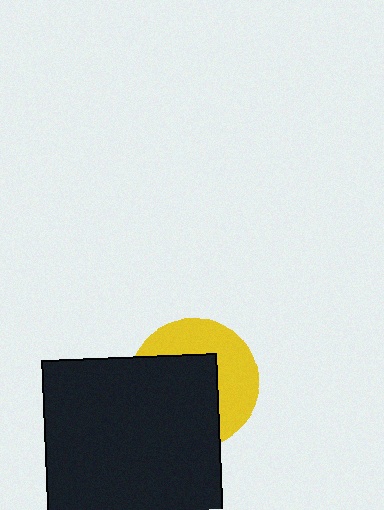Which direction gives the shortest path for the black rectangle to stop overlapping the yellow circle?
Moving toward the lower-left gives the shortest separation.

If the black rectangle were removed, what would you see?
You would see the complete yellow circle.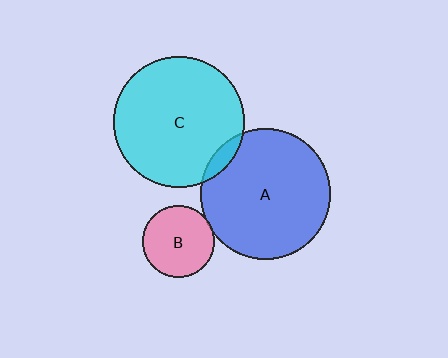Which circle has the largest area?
Circle C (cyan).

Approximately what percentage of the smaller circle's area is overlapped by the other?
Approximately 5%.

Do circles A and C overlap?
Yes.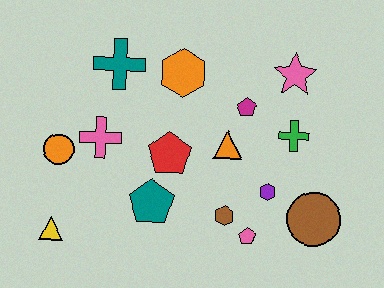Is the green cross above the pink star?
No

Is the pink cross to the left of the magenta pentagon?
Yes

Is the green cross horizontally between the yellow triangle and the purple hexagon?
No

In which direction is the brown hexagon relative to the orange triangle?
The brown hexagon is below the orange triangle.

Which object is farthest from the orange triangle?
The yellow triangle is farthest from the orange triangle.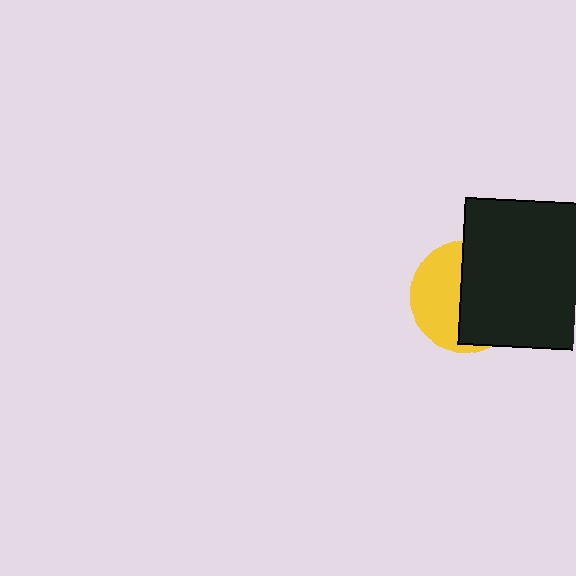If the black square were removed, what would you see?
You would see the complete yellow circle.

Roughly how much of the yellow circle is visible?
A small part of it is visible (roughly 44%).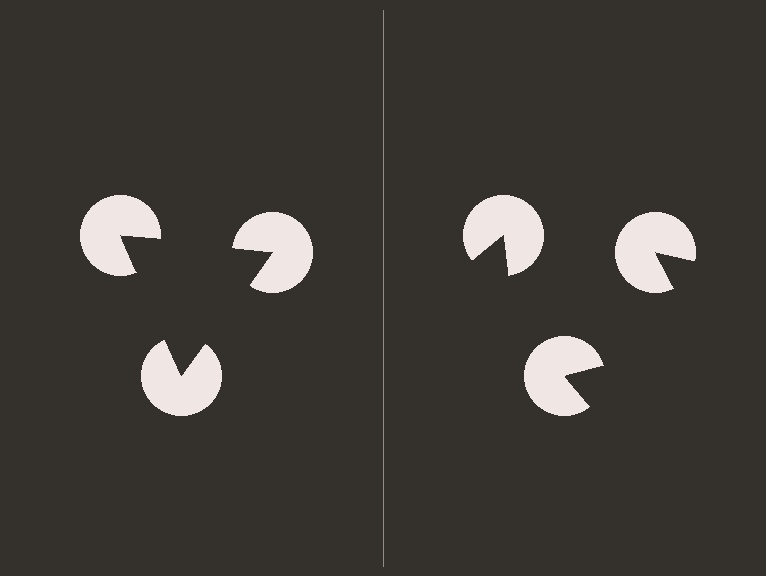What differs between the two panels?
The pac-man discs are positioned identically on both sides; only the wedge orientations differ. On the left they align to a triangle; on the right they are misaligned.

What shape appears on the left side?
An illusory triangle.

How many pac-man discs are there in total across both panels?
6 — 3 on each side.